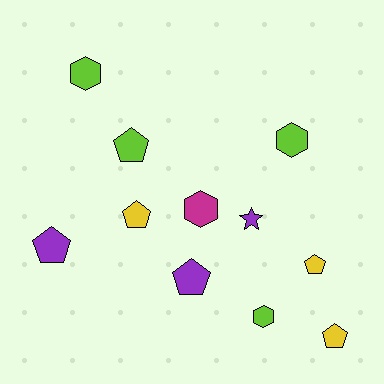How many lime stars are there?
There are no lime stars.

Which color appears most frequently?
Lime, with 4 objects.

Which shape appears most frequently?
Pentagon, with 6 objects.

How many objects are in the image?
There are 11 objects.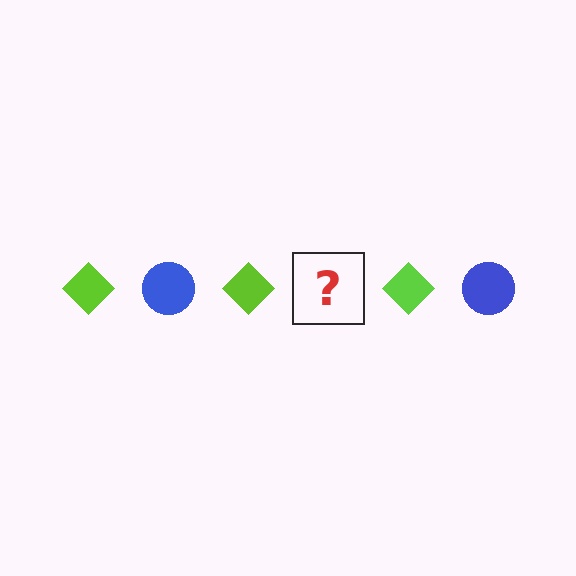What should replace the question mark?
The question mark should be replaced with a blue circle.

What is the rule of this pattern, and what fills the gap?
The rule is that the pattern alternates between lime diamond and blue circle. The gap should be filled with a blue circle.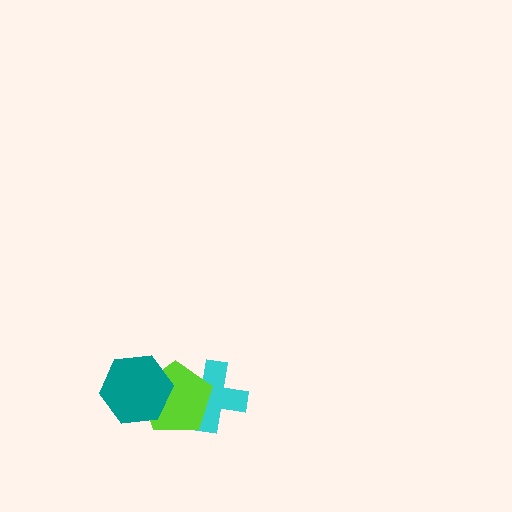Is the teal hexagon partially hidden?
No, no other shape covers it.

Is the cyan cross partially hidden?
Yes, it is partially covered by another shape.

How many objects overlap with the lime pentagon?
2 objects overlap with the lime pentagon.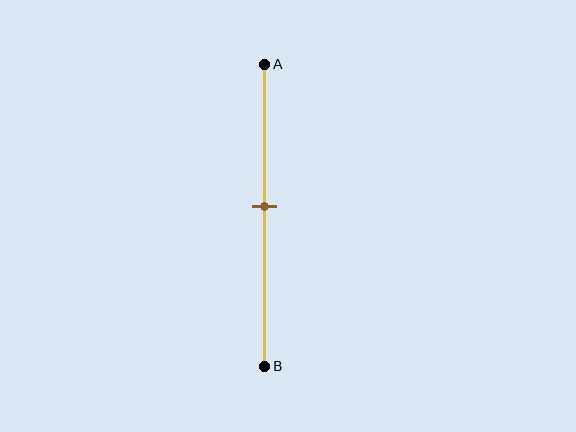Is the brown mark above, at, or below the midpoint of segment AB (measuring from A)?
The brown mark is approximately at the midpoint of segment AB.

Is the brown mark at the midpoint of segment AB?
Yes, the mark is approximately at the midpoint.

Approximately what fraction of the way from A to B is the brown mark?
The brown mark is approximately 45% of the way from A to B.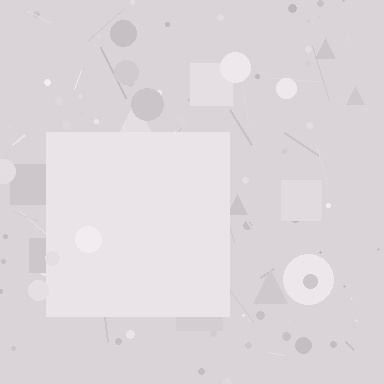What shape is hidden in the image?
A square is hidden in the image.